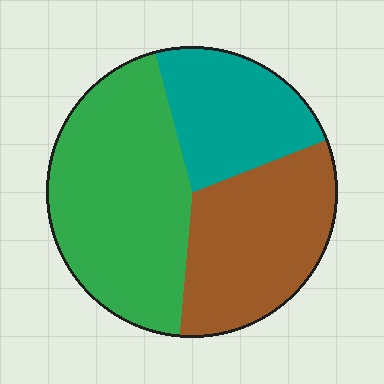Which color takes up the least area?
Teal, at roughly 25%.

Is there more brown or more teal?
Brown.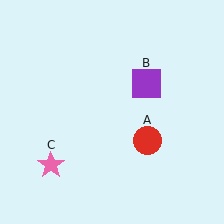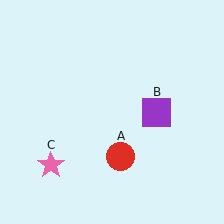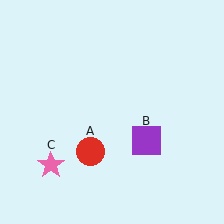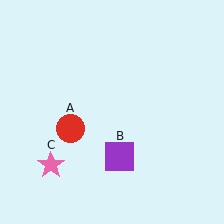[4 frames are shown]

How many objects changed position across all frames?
2 objects changed position: red circle (object A), purple square (object B).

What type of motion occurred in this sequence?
The red circle (object A), purple square (object B) rotated clockwise around the center of the scene.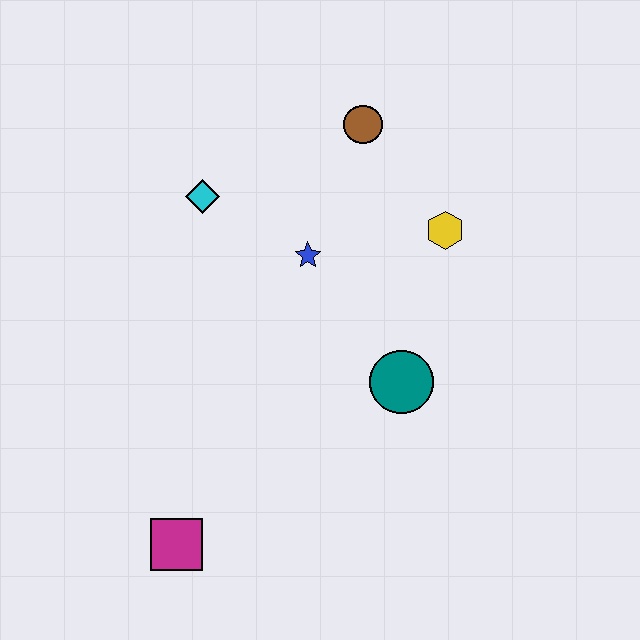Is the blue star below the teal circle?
No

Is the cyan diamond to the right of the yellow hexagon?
No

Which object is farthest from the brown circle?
The magenta square is farthest from the brown circle.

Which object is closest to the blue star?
The cyan diamond is closest to the blue star.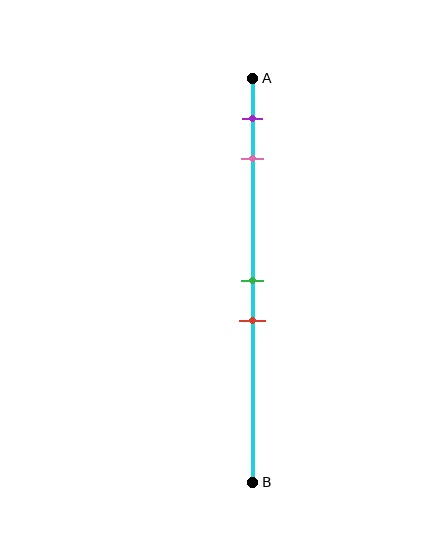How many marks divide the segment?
There are 4 marks dividing the segment.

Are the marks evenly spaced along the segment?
No, the marks are not evenly spaced.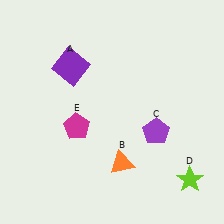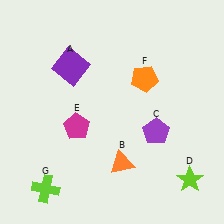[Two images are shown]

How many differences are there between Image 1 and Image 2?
There are 2 differences between the two images.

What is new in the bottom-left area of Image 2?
A lime cross (G) was added in the bottom-left area of Image 2.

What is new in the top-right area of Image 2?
An orange pentagon (F) was added in the top-right area of Image 2.